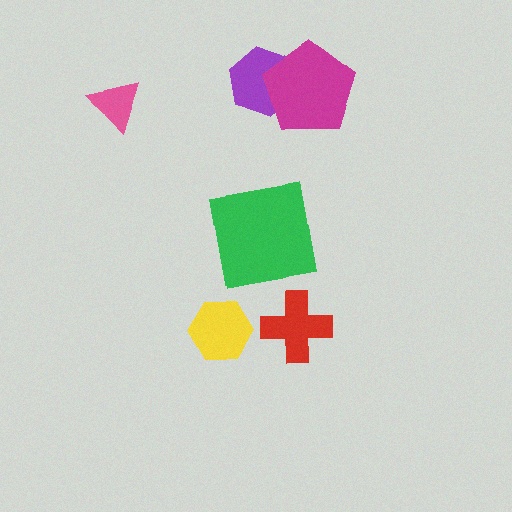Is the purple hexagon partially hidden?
Yes, it is partially covered by another shape.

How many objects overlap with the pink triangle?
0 objects overlap with the pink triangle.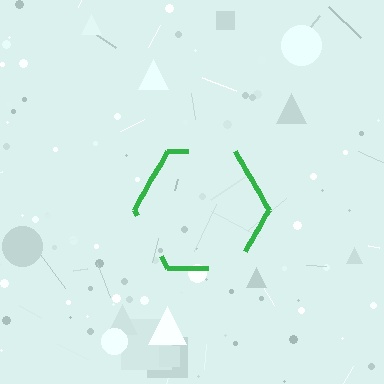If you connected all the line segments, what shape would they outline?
They would outline a hexagon.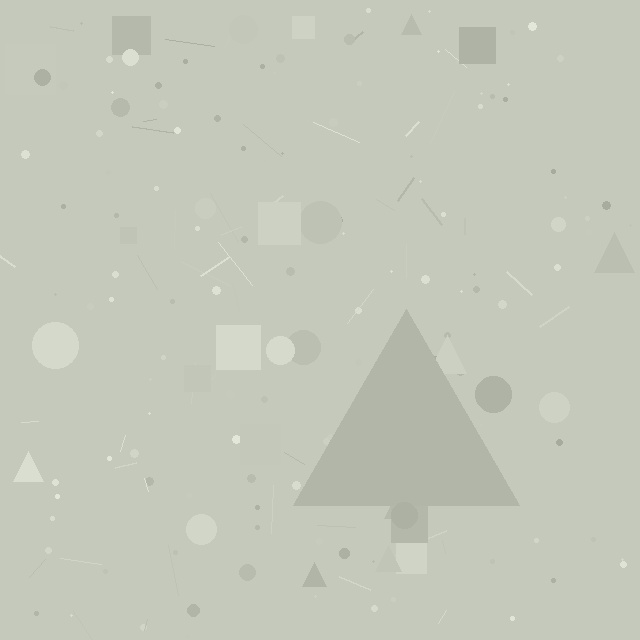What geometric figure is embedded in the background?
A triangle is embedded in the background.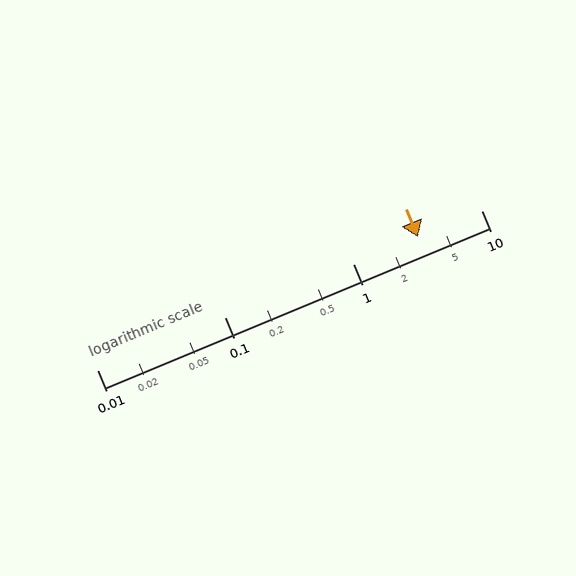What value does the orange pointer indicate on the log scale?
The pointer indicates approximately 3.2.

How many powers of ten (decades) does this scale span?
The scale spans 3 decades, from 0.01 to 10.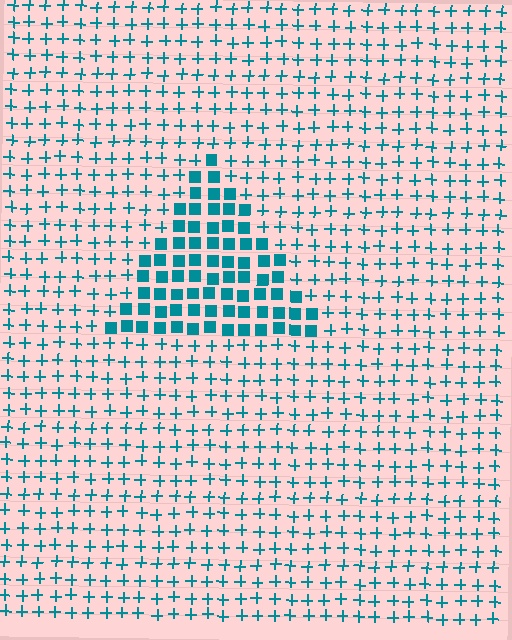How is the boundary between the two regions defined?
The boundary is defined by a change in element shape: squares inside vs. plus signs outside. All elements share the same color and spacing.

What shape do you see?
I see a triangle.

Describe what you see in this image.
The image is filled with small teal elements arranged in a uniform grid. A triangle-shaped region contains squares, while the surrounding area contains plus signs. The boundary is defined purely by the change in element shape.